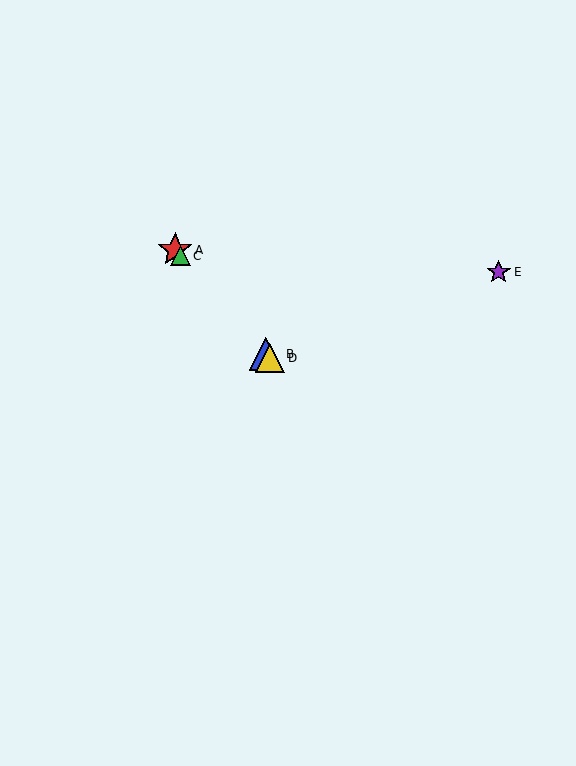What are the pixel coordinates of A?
Object A is at (175, 250).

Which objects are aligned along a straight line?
Objects A, B, C, D are aligned along a straight line.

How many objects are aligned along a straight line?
4 objects (A, B, C, D) are aligned along a straight line.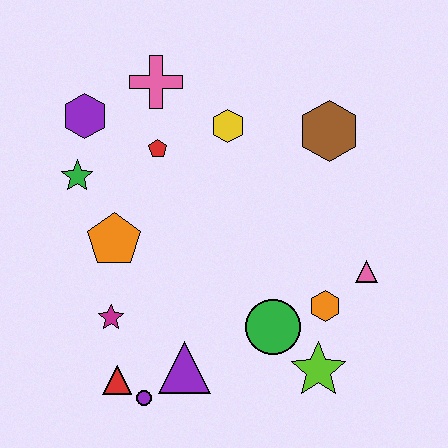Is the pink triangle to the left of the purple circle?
No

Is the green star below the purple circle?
No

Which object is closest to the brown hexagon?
The yellow hexagon is closest to the brown hexagon.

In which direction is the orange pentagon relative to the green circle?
The orange pentagon is to the left of the green circle.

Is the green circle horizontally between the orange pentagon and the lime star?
Yes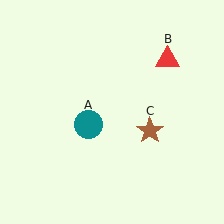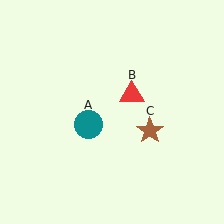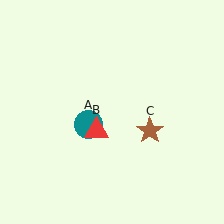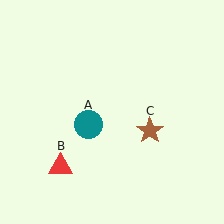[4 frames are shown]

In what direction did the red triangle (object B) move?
The red triangle (object B) moved down and to the left.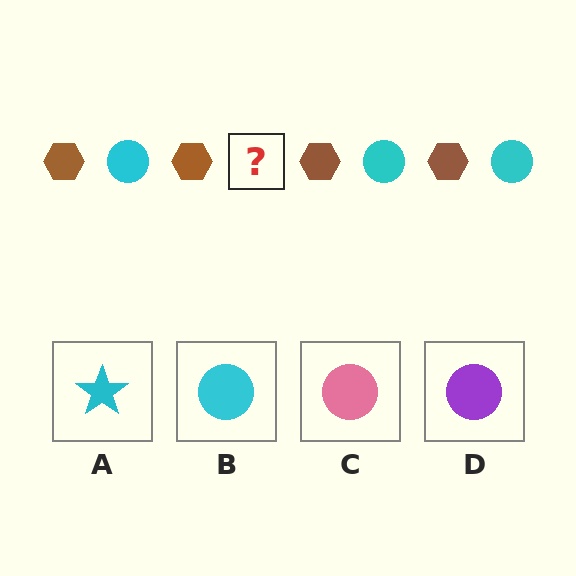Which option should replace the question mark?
Option B.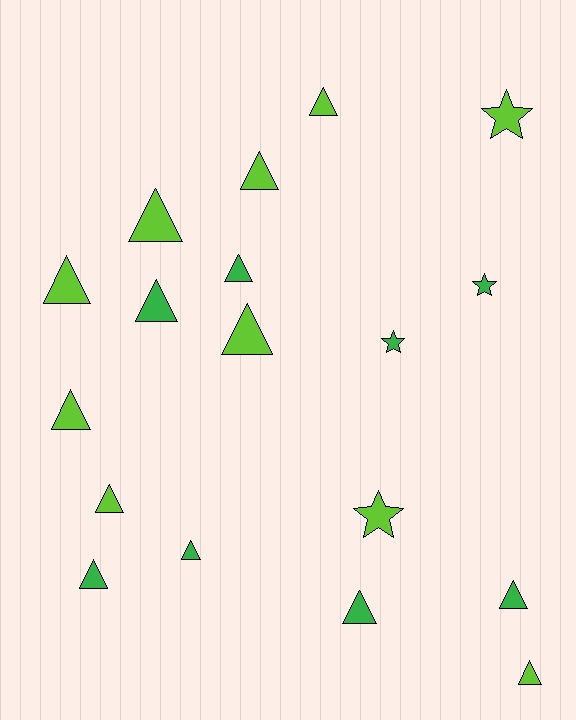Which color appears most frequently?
Lime, with 10 objects.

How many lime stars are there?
There are 2 lime stars.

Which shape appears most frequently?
Triangle, with 14 objects.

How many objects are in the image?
There are 18 objects.